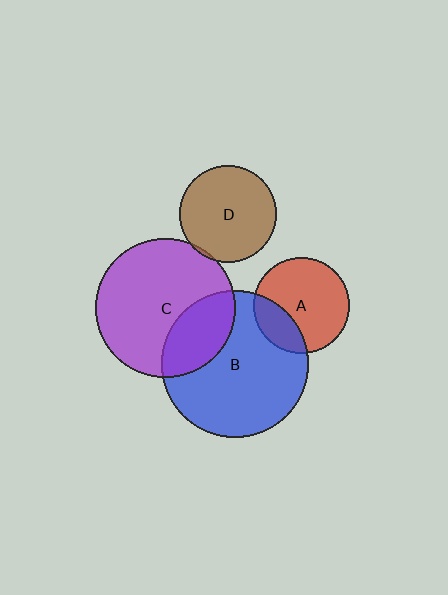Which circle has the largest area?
Circle B (blue).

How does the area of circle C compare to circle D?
Approximately 2.1 times.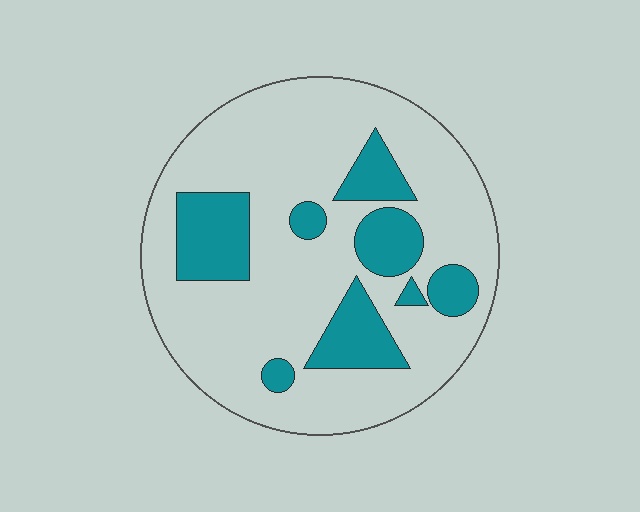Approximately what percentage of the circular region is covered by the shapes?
Approximately 25%.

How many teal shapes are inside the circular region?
8.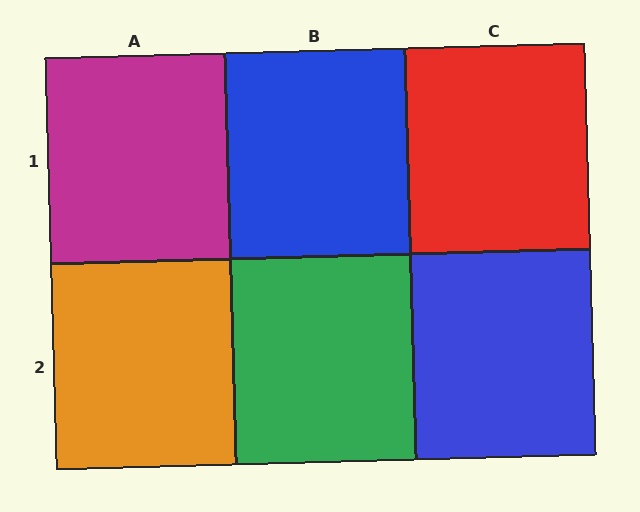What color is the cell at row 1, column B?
Blue.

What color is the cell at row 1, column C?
Red.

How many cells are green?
1 cell is green.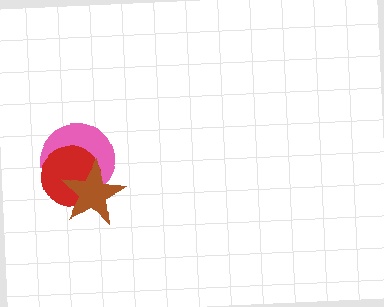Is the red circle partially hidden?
Yes, it is partially covered by another shape.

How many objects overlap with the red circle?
2 objects overlap with the red circle.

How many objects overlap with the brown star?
2 objects overlap with the brown star.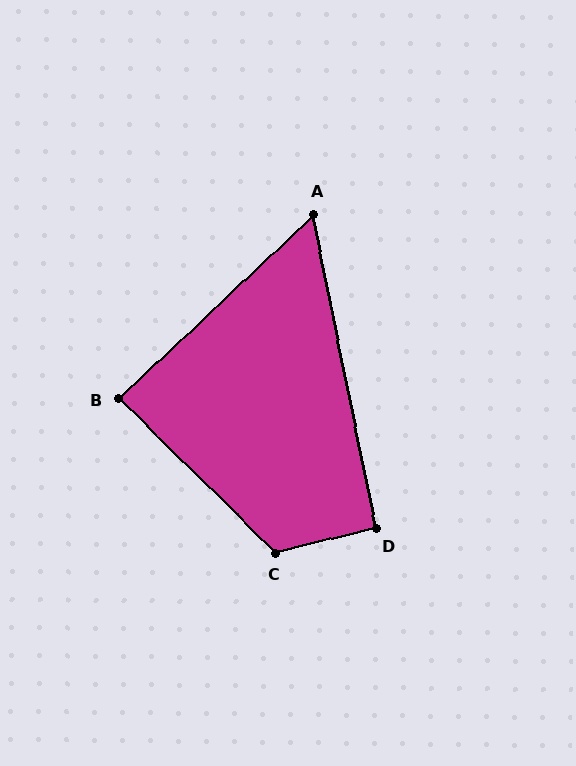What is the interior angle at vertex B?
Approximately 88 degrees (approximately right).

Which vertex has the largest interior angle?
C, at approximately 122 degrees.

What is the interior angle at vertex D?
Approximately 92 degrees (approximately right).